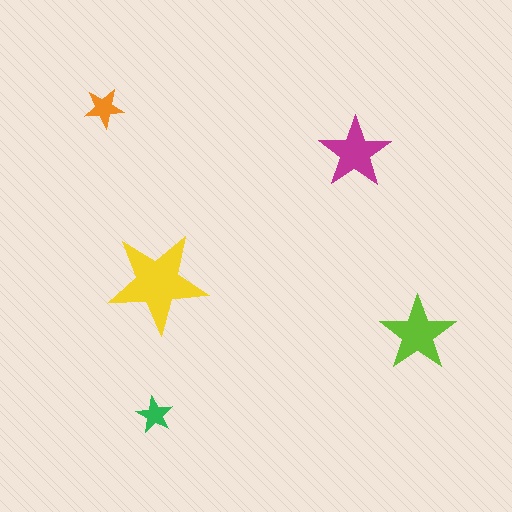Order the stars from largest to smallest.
the yellow one, the lime one, the magenta one, the orange one, the green one.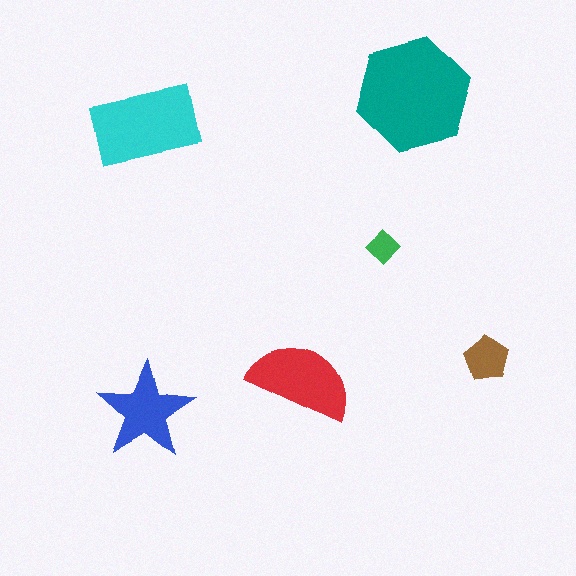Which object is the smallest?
The green diamond.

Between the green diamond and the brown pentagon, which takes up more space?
The brown pentagon.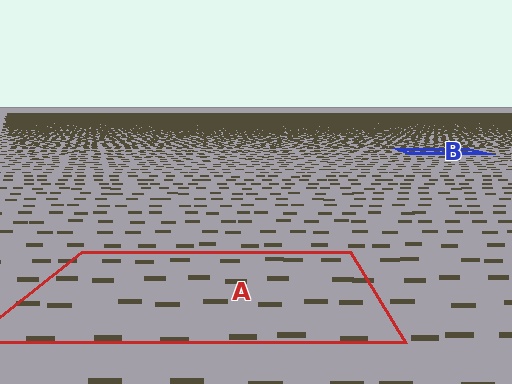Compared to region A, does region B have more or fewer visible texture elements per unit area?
Region B has more texture elements per unit area — they are packed more densely because it is farther away.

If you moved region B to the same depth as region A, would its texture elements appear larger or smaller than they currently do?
They would appear larger. At a closer depth, the same texture elements are projected at a bigger on-screen size.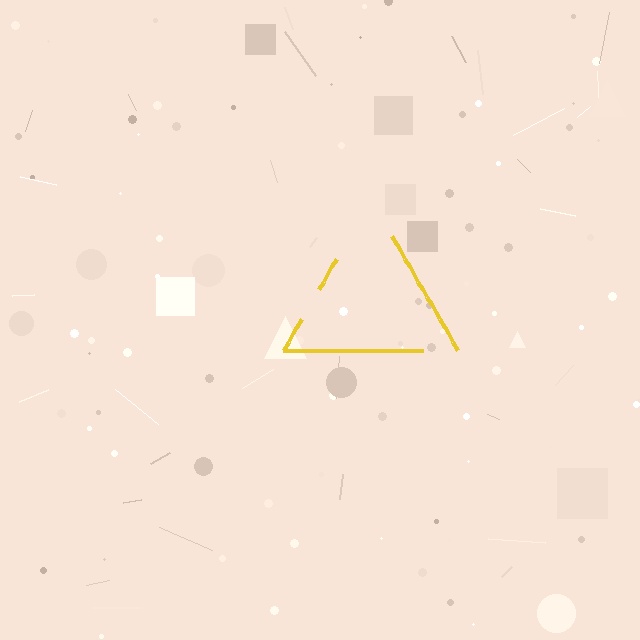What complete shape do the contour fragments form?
The contour fragments form a triangle.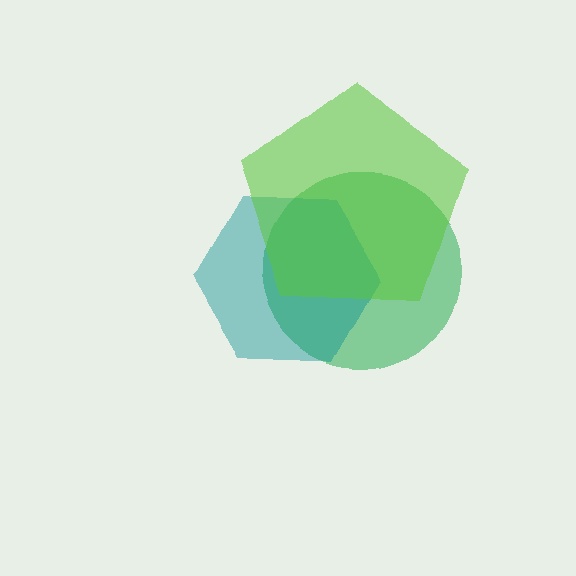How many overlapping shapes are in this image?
There are 3 overlapping shapes in the image.